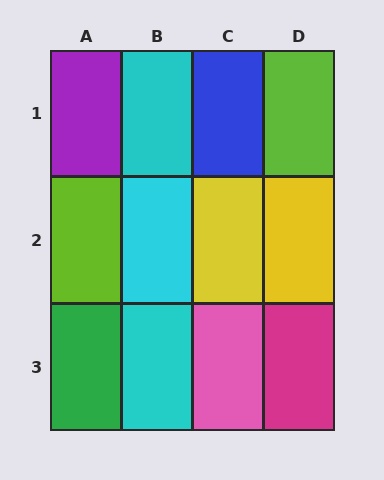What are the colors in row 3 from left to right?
Green, cyan, pink, magenta.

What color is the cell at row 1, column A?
Purple.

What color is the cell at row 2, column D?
Yellow.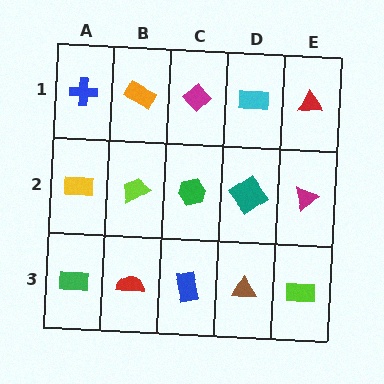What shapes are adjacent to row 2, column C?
A magenta diamond (row 1, column C), a blue rectangle (row 3, column C), a lime trapezoid (row 2, column B), a teal diamond (row 2, column D).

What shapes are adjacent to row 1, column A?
A yellow rectangle (row 2, column A), an orange rectangle (row 1, column B).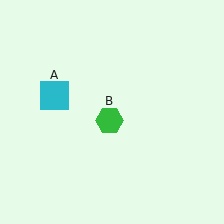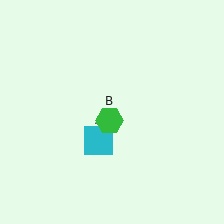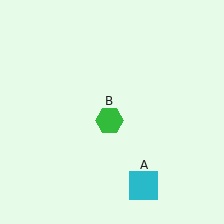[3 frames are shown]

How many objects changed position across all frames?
1 object changed position: cyan square (object A).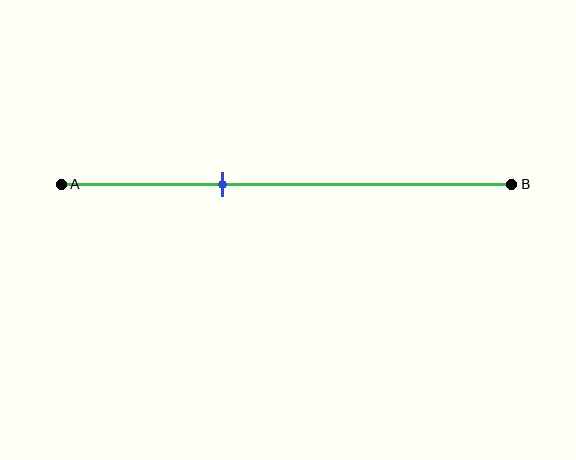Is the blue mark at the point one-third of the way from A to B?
Yes, the mark is approximately at the one-third point.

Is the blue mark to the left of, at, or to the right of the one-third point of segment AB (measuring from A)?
The blue mark is approximately at the one-third point of segment AB.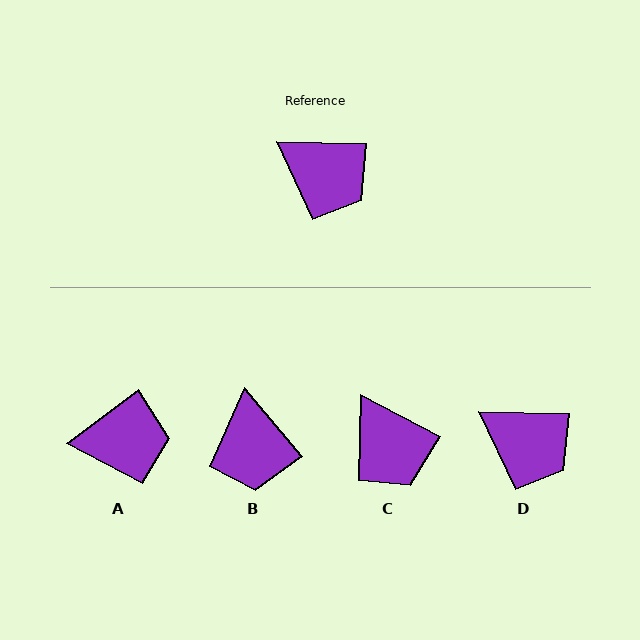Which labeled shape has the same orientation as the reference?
D.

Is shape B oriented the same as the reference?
No, it is off by about 49 degrees.